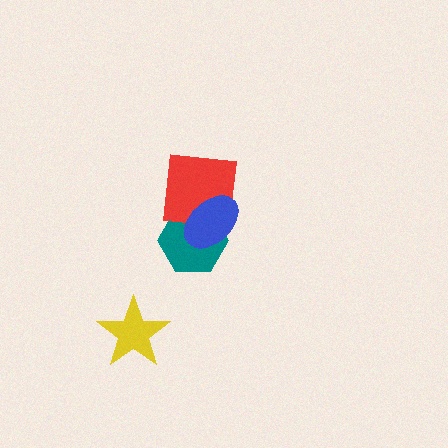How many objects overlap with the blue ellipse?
2 objects overlap with the blue ellipse.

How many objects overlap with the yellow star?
0 objects overlap with the yellow star.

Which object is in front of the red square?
The blue ellipse is in front of the red square.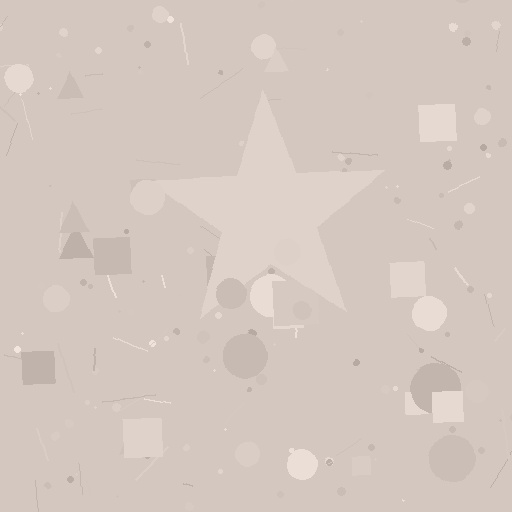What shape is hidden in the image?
A star is hidden in the image.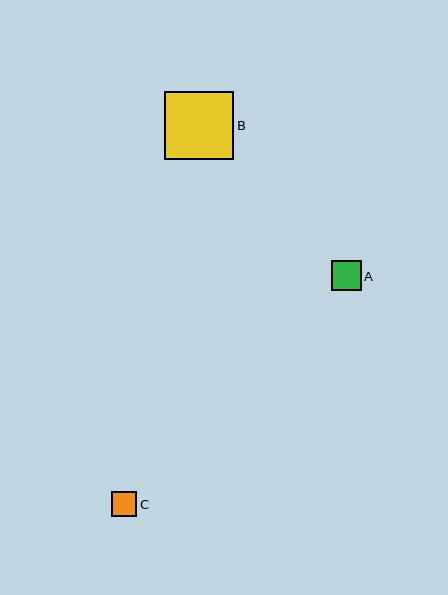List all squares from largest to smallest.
From largest to smallest: B, A, C.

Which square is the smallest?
Square C is the smallest with a size of approximately 25 pixels.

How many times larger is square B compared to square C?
Square B is approximately 2.7 times the size of square C.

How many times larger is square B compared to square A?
Square B is approximately 2.3 times the size of square A.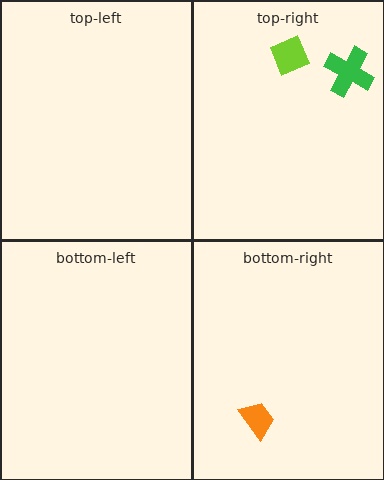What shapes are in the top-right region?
The green cross, the lime diamond.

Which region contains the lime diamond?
The top-right region.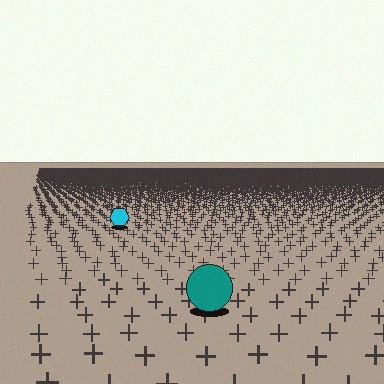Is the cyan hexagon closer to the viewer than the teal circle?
No. The teal circle is closer — you can tell from the texture gradient: the ground texture is coarser near it.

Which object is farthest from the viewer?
The cyan hexagon is farthest from the viewer. It appears smaller and the ground texture around it is denser.